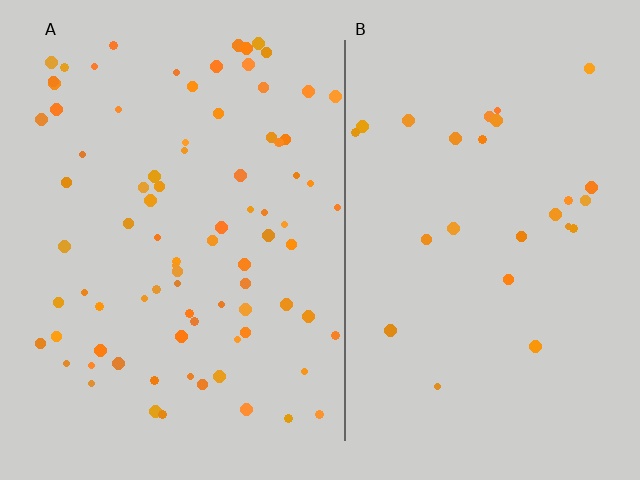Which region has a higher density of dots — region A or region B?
A (the left).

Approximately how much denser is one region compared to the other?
Approximately 3.2× — region A over region B.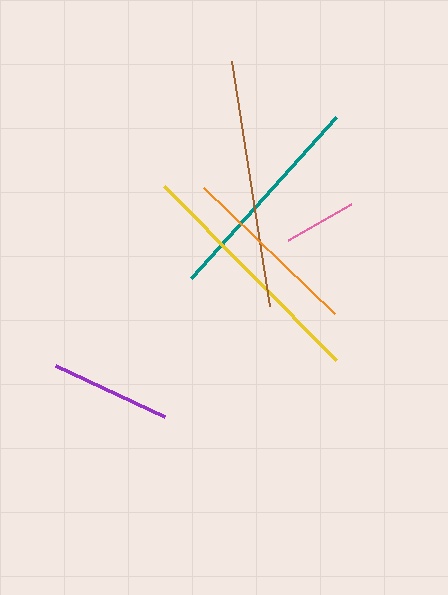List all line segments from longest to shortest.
From longest to shortest: brown, yellow, teal, orange, purple, pink.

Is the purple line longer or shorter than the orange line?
The orange line is longer than the purple line.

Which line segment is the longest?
The brown line is the longest at approximately 247 pixels.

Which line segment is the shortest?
The pink line is the shortest at approximately 73 pixels.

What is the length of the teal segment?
The teal segment is approximately 217 pixels long.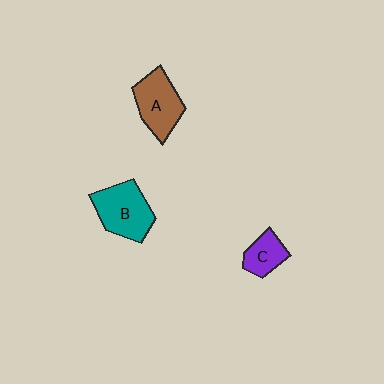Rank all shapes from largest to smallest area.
From largest to smallest: B (teal), A (brown), C (purple).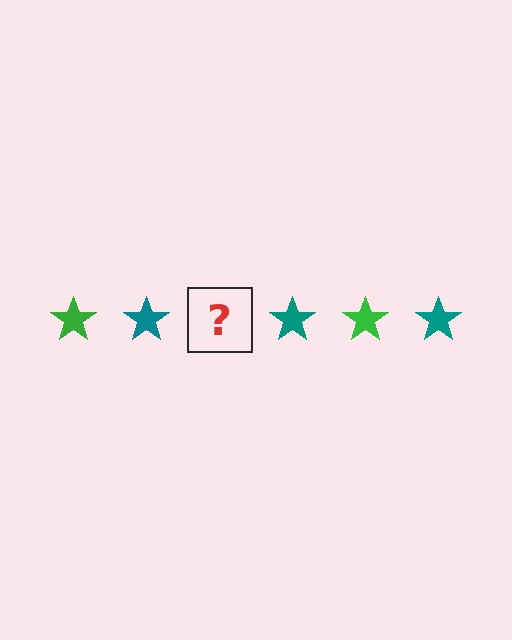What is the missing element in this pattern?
The missing element is a green star.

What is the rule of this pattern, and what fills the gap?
The rule is that the pattern cycles through green, teal stars. The gap should be filled with a green star.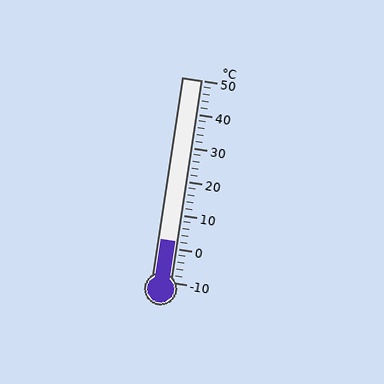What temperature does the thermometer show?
The thermometer shows approximately 2°C.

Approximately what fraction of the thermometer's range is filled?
The thermometer is filled to approximately 20% of its range.